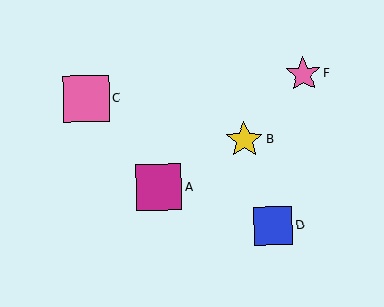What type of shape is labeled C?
Shape C is a pink square.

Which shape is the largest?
The pink square (labeled C) is the largest.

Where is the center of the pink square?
The center of the pink square is at (86, 98).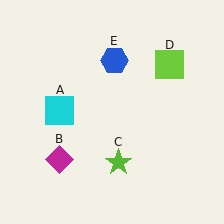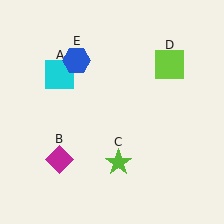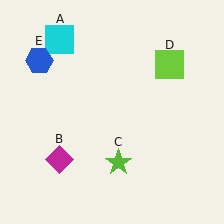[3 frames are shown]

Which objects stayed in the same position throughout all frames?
Magenta diamond (object B) and lime star (object C) and lime square (object D) remained stationary.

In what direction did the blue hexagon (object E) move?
The blue hexagon (object E) moved left.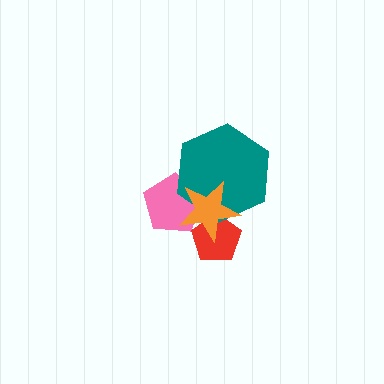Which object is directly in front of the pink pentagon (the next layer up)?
The teal hexagon is directly in front of the pink pentagon.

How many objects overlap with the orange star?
3 objects overlap with the orange star.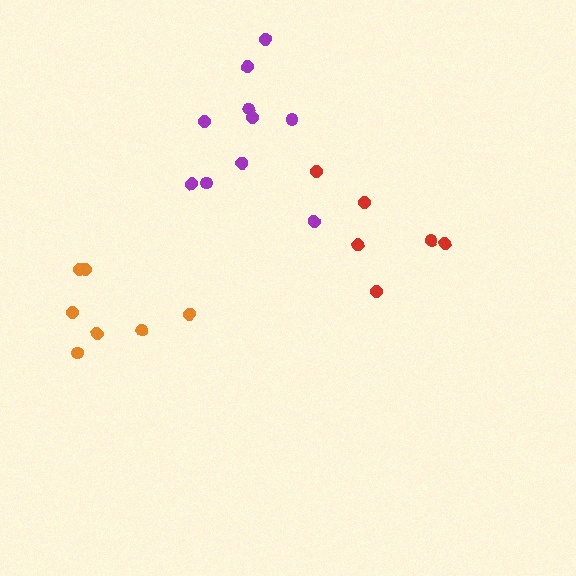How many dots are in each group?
Group 1: 6 dots, Group 2: 7 dots, Group 3: 10 dots (23 total).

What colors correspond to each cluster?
The clusters are colored: red, orange, purple.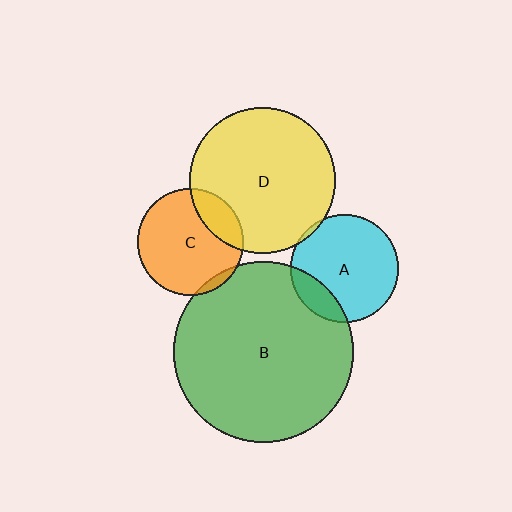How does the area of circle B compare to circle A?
Approximately 2.8 times.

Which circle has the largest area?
Circle B (green).